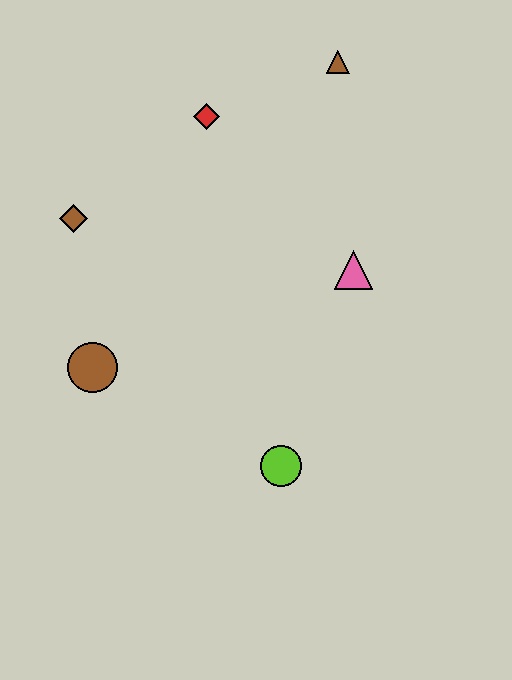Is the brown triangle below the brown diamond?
No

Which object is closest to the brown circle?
The brown diamond is closest to the brown circle.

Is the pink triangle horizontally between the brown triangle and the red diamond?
No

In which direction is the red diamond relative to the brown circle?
The red diamond is above the brown circle.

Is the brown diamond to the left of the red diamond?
Yes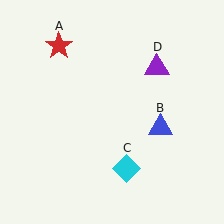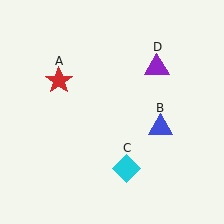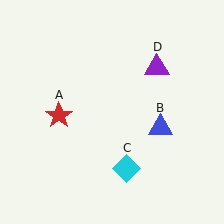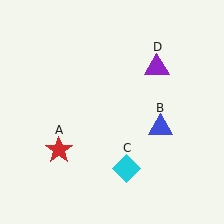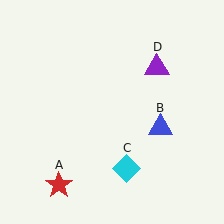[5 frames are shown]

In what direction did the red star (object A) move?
The red star (object A) moved down.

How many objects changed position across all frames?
1 object changed position: red star (object A).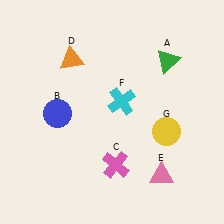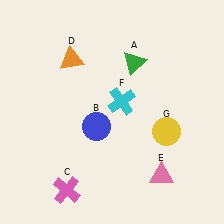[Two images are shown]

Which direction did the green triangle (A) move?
The green triangle (A) moved left.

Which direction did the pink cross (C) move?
The pink cross (C) moved left.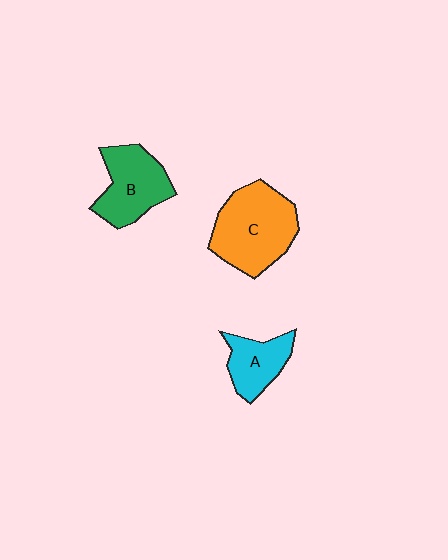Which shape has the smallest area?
Shape A (cyan).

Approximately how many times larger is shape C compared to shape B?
Approximately 1.3 times.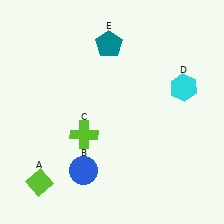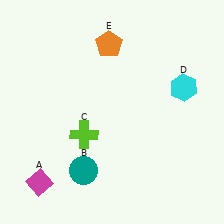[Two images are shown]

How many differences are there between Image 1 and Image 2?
There are 3 differences between the two images.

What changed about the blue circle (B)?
In Image 1, B is blue. In Image 2, it changed to teal.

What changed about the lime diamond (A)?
In Image 1, A is lime. In Image 2, it changed to magenta.